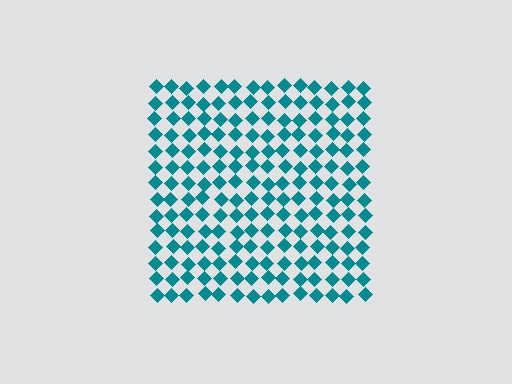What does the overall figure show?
The overall figure shows a square.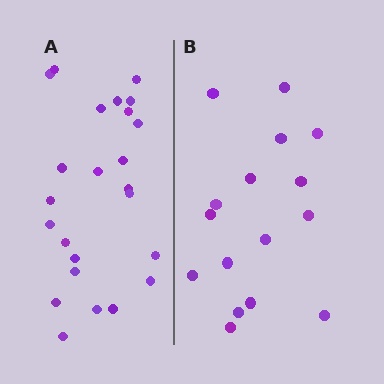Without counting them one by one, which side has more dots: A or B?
Region A (the left region) has more dots.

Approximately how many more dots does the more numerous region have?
Region A has roughly 8 or so more dots than region B.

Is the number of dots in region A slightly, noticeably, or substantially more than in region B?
Region A has substantially more. The ratio is roughly 1.5 to 1.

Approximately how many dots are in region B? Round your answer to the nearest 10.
About 20 dots. (The exact count is 16, which rounds to 20.)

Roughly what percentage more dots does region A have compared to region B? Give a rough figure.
About 50% more.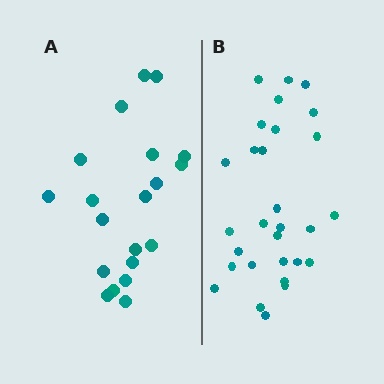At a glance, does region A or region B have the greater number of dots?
Region B (the right region) has more dots.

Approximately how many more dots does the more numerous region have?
Region B has roughly 8 or so more dots than region A.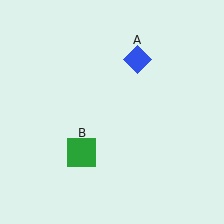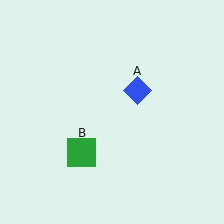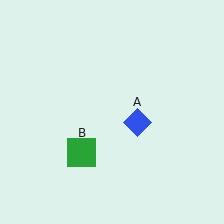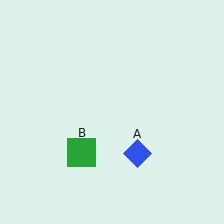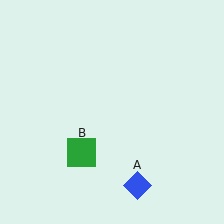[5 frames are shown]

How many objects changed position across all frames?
1 object changed position: blue diamond (object A).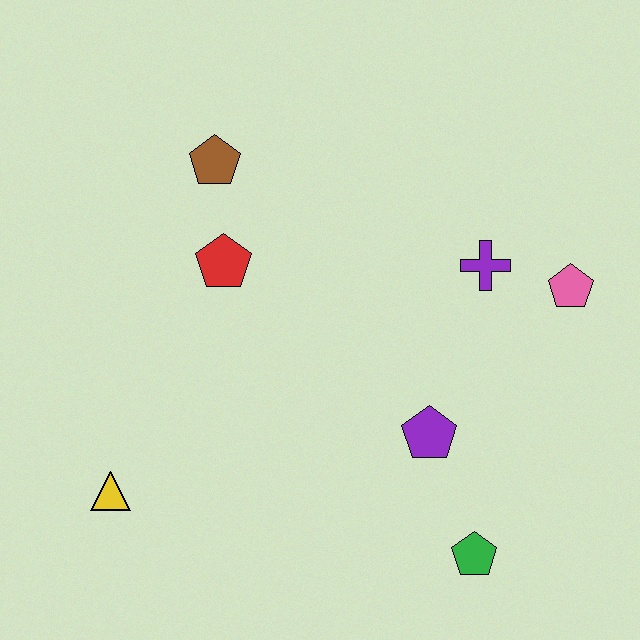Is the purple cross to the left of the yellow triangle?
No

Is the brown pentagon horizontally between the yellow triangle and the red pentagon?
Yes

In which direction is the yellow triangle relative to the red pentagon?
The yellow triangle is below the red pentagon.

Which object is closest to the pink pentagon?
The purple cross is closest to the pink pentagon.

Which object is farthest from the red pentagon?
The green pentagon is farthest from the red pentagon.